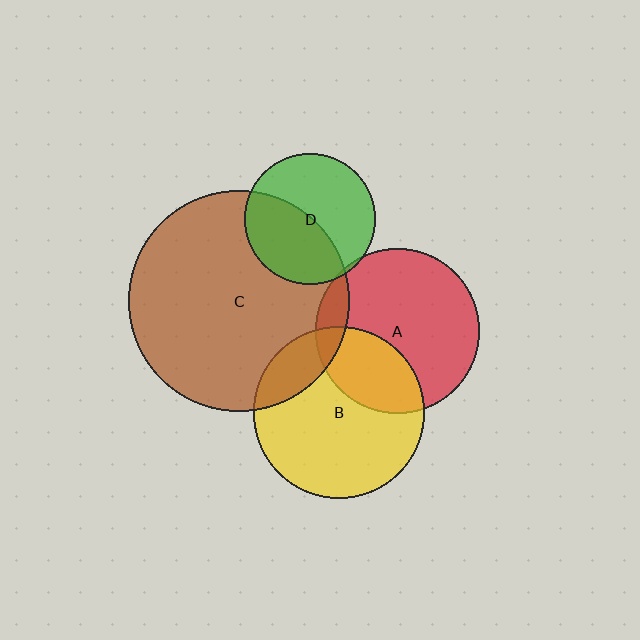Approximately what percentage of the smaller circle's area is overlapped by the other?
Approximately 5%.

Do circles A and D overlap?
Yes.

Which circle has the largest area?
Circle C (brown).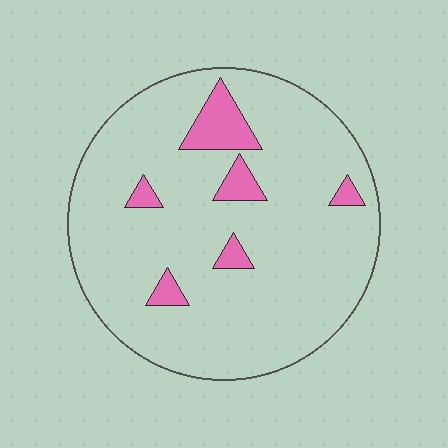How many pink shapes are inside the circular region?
6.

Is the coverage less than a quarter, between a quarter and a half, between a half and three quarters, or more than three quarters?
Less than a quarter.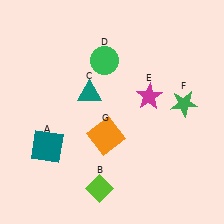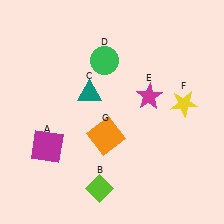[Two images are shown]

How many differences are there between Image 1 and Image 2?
There are 2 differences between the two images.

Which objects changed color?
A changed from teal to magenta. F changed from green to yellow.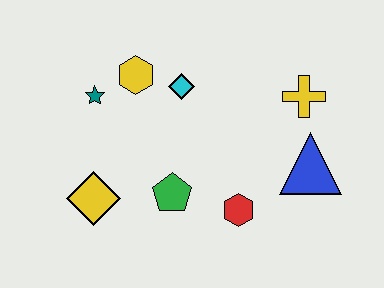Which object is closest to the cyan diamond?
The yellow hexagon is closest to the cyan diamond.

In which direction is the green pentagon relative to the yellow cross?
The green pentagon is to the left of the yellow cross.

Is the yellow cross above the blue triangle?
Yes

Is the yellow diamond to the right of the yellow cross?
No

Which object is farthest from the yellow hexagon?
The blue triangle is farthest from the yellow hexagon.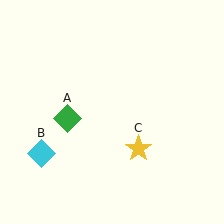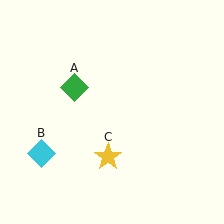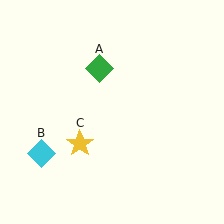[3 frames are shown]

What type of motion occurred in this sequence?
The green diamond (object A), yellow star (object C) rotated clockwise around the center of the scene.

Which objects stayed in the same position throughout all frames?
Cyan diamond (object B) remained stationary.